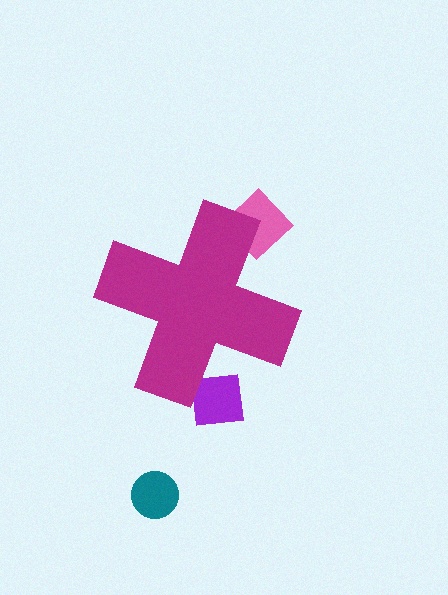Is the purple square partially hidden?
Yes, the purple square is partially hidden behind the magenta cross.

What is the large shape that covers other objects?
A magenta cross.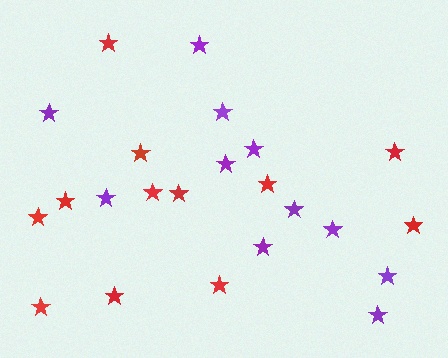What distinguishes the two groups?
There are 2 groups: one group of purple stars (11) and one group of red stars (12).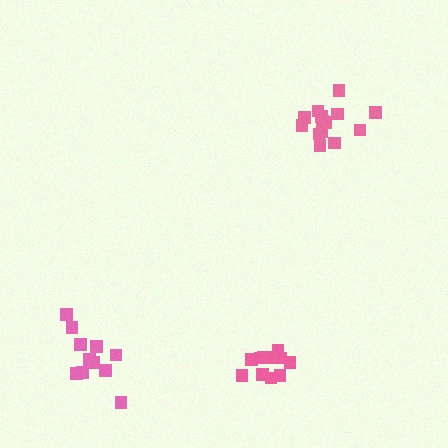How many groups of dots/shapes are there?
There are 3 groups.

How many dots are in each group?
Group 1: 11 dots, Group 2: 11 dots, Group 3: 14 dots (36 total).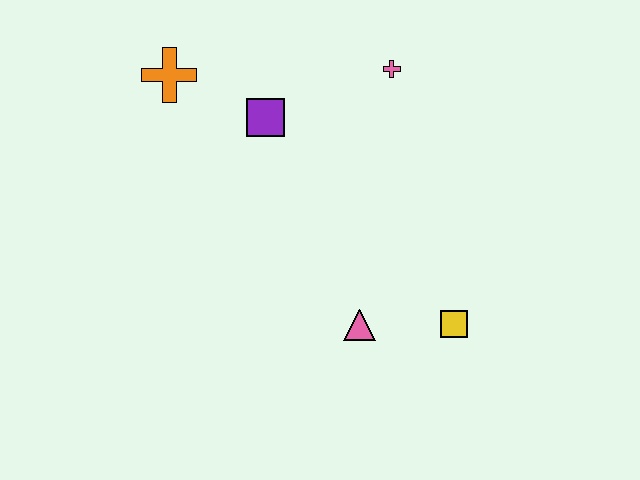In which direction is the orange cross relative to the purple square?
The orange cross is to the left of the purple square.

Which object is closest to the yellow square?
The pink triangle is closest to the yellow square.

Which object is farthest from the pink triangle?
The orange cross is farthest from the pink triangle.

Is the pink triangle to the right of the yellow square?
No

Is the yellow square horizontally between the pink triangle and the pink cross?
No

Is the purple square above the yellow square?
Yes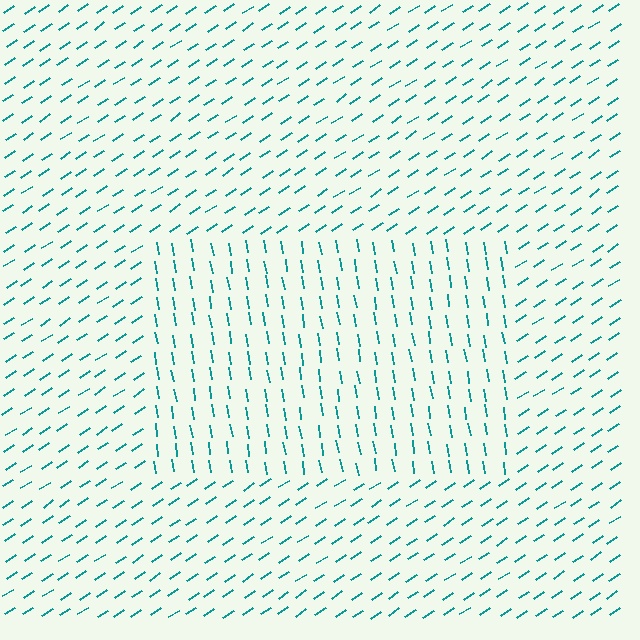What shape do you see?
I see a rectangle.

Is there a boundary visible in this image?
Yes, there is a texture boundary formed by a change in line orientation.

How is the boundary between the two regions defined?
The boundary is defined purely by a change in line orientation (approximately 66 degrees difference). All lines are the same color and thickness.